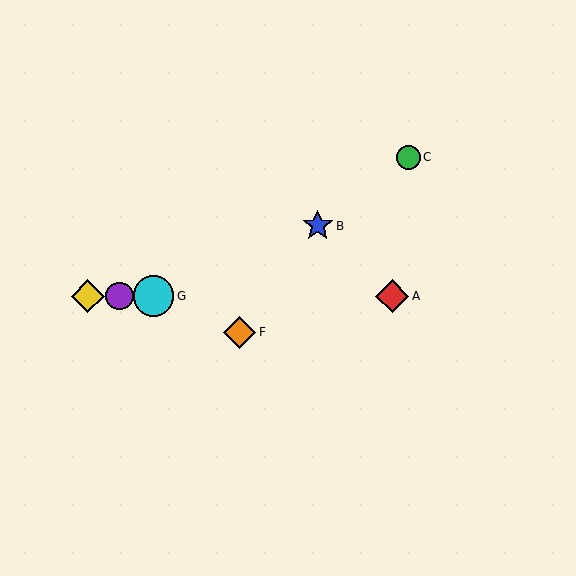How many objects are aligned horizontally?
4 objects (A, D, E, G) are aligned horizontally.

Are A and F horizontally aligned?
No, A is at y≈296 and F is at y≈332.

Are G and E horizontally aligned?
Yes, both are at y≈296.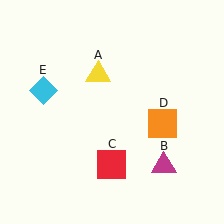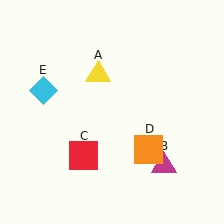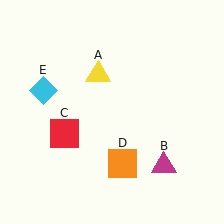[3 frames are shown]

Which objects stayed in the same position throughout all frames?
Yellow triangle (object A) and magenta triangle (object B) and cyan diamond (object E) remained stationary.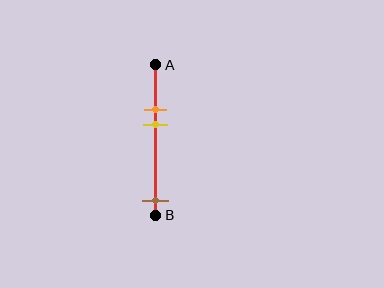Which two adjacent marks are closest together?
The orange and yellow marks are the closest adjacent pair.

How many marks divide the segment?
There are 3 marks dividing the segment.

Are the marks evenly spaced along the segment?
No, the marks are not evenly spaced.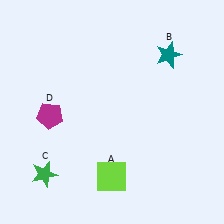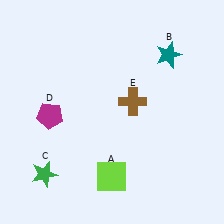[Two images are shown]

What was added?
A brown cross (E) was added in Image 2.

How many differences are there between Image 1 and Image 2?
There is 1 difference between the two images.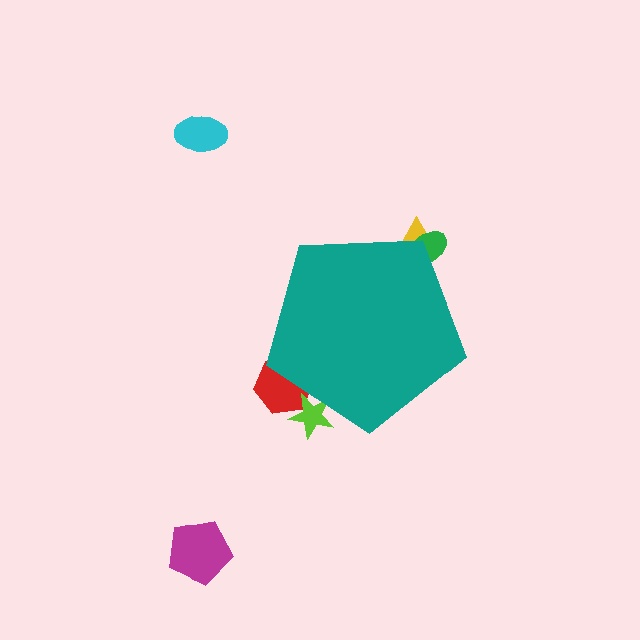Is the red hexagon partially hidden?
Yes, the red hexagon is partially hidden behind the teal pentagon.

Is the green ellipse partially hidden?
Yes, the green ellipse is partially hidden behind the teal pentagon.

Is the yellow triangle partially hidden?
Yes, the yellow triangle is partially hidden behind the teal pentagon.